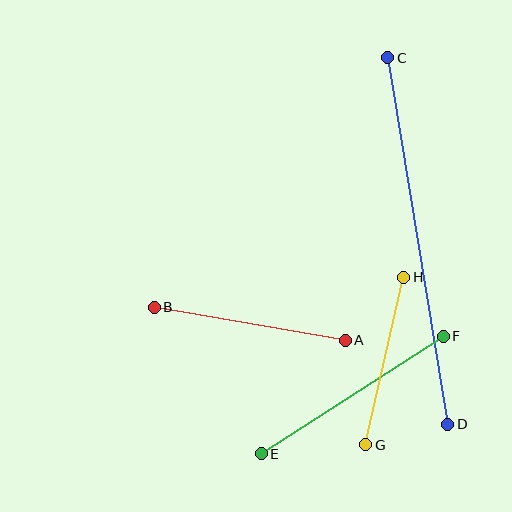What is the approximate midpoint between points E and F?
The midpoint is at approximately (352, 395) pixels.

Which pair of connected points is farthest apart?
Points C and D are farthest apart.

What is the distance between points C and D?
The distance is approximately 371 pixels.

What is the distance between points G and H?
The distance is approximately 172 pixels.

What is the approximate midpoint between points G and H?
The midpoint is at approximately (385, 361) pixels.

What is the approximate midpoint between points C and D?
The midpoint is at approximately (418, 241) pixels.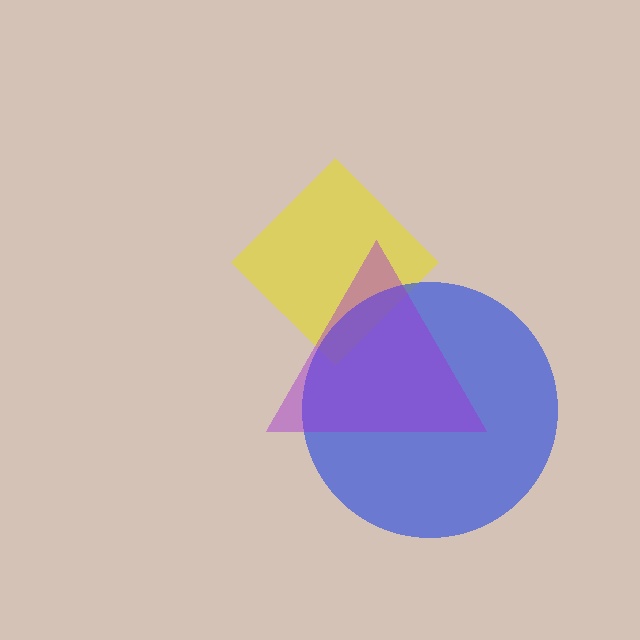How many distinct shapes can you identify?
There are 3 distinct shapes: a yellow diamond, a blue circle, a purple triangle.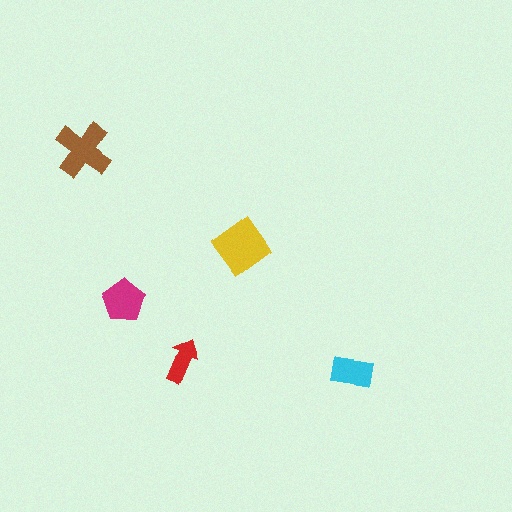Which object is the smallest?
The red arrow.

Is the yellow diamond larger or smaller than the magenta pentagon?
Larger.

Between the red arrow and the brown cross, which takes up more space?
The brown cross.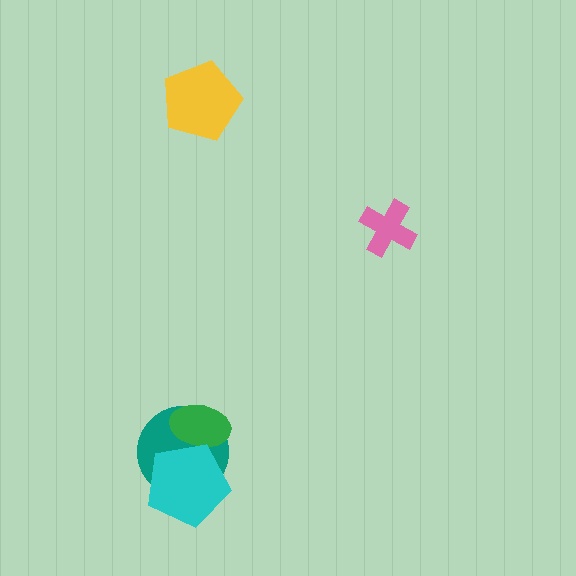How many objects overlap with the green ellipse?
2 objects overlap with the green ellipse.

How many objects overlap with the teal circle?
2 objects overlap with the teal circle.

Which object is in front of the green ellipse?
The cyan pentagon is in front of the green ellipse.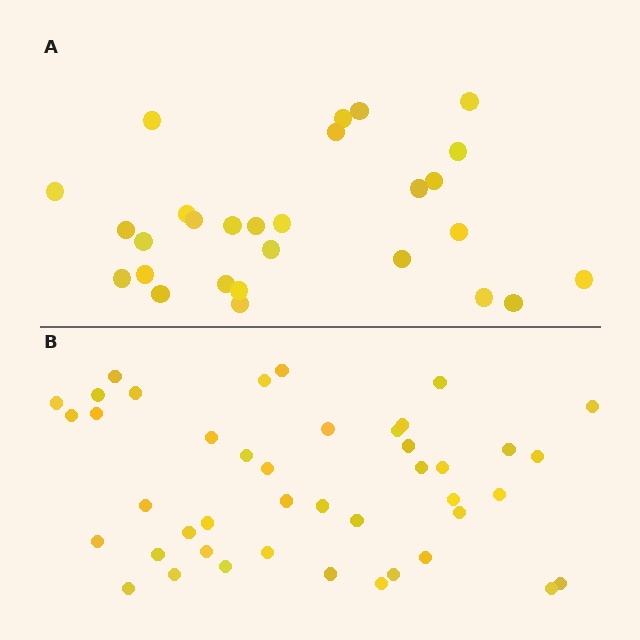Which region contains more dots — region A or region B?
Region B (the bottom region) has more dots.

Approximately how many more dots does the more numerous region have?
Region B has approximately 15 more dots than region A.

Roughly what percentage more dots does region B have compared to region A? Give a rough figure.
About 55% more.